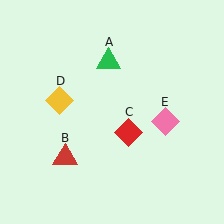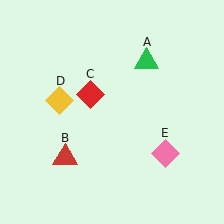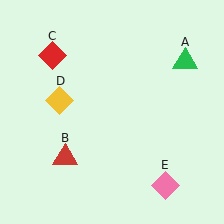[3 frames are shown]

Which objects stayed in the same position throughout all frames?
Red triangle (object B) and yellow diamond (object D) remained stationary.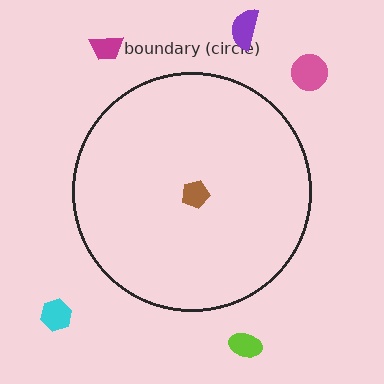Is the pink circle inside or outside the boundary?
Outside.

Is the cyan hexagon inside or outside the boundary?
Outside.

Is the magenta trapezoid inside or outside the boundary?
Outside.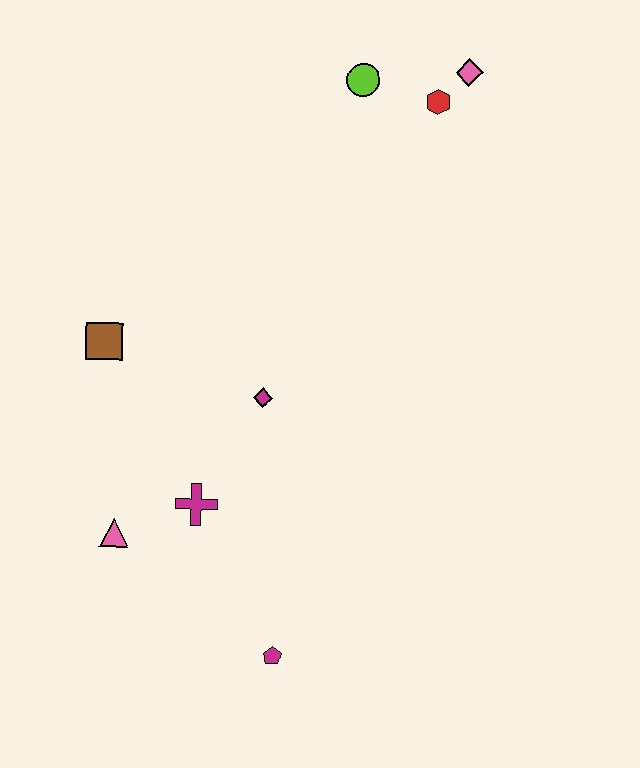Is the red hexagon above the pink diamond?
No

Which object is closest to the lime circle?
The red hexagon is closest to the lime circle.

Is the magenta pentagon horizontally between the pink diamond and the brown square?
Yes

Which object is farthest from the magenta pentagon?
The pink diamond is farthest from the magenta pentagon.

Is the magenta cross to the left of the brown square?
No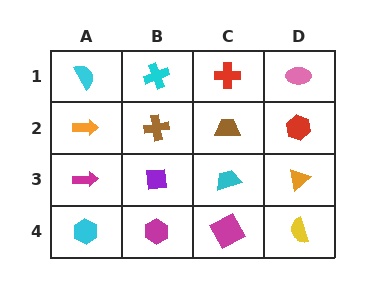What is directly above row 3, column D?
A red hexagon.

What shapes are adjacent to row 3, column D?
A red hexagon (row 2, column D), a yellow semicircle (row 4, column D), a cyan trapezoid (row 3, column C).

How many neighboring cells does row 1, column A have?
2.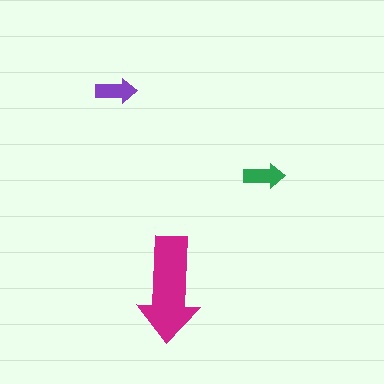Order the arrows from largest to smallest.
the magenta one, the purple one, the green one.